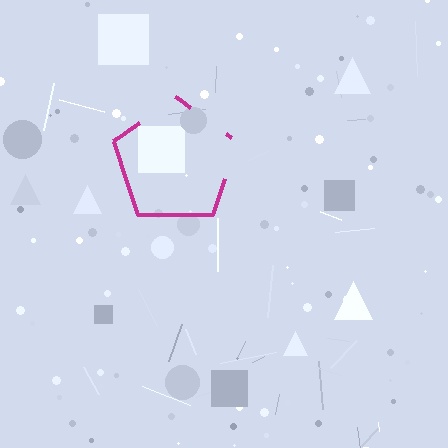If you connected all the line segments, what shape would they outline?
They would outline a pentagon.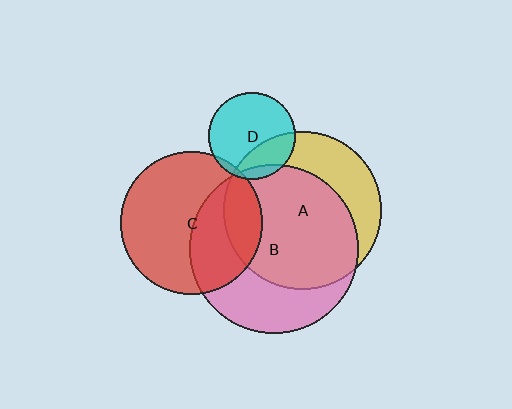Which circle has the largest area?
Circle B (pink).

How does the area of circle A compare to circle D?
Approximately 3.3 times.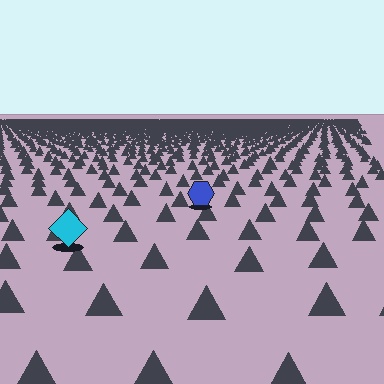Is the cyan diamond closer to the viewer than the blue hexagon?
Yes. The cyan diamond is closer — you can tell from the texture gradient: the ground texture is coarser near it.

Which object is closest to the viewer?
The cyan diamond is closest. The texture marks near it are larger and more spread out.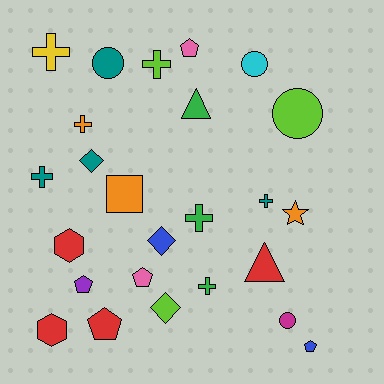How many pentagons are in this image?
There are 5 pentagons.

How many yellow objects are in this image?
There is 1 yellow object.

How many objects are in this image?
There are 25 objects.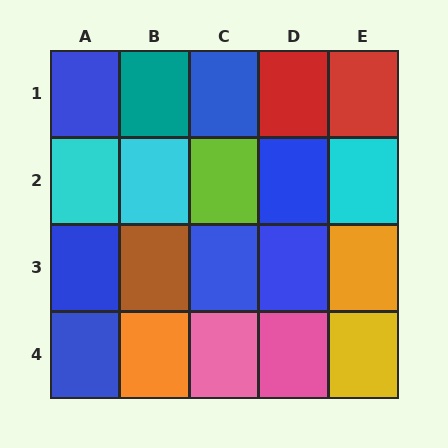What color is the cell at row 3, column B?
Brown.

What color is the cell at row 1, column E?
Red.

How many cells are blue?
7 cells are blue.